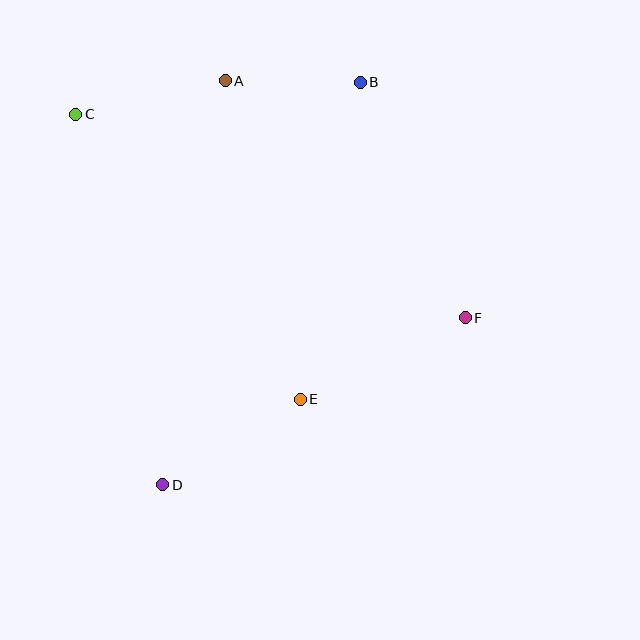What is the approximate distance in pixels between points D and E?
The distance between D and E is approximately 162 pixels.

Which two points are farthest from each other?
Points B and D are farthest from each other.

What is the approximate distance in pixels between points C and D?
The distance between C and D is approximately 381 pixels.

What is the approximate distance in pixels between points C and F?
The distance between C and F is approximately 440 pixels.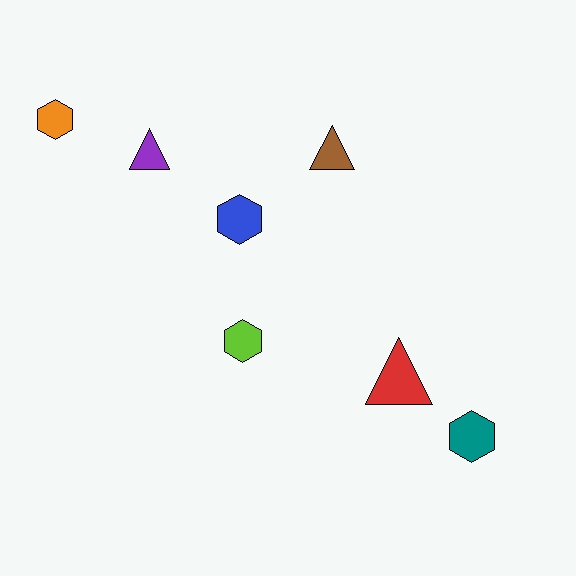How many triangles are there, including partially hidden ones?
There are 3 triangles.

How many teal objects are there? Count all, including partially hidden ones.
There is 1 teal object.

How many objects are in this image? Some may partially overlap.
There are 7 objects.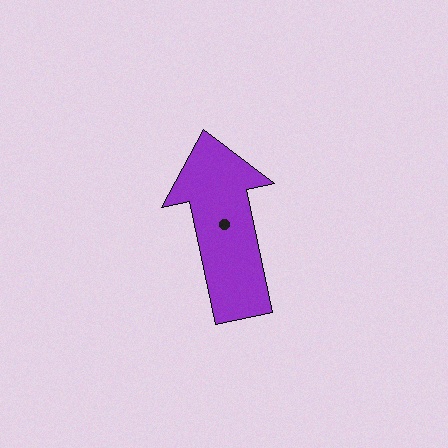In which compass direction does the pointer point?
North.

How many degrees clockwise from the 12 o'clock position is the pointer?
Approximately 348 degrees.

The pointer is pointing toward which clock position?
Roughly 12 o'clock.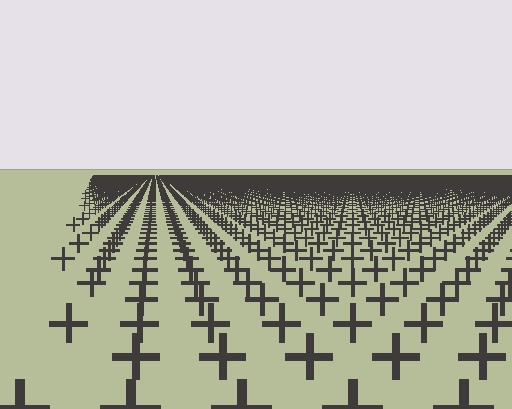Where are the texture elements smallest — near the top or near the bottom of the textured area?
Near the top.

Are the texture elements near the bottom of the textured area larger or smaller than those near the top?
Larger. Near the bottom, elements are closer to the viewer and appear at a bigger on-screen size.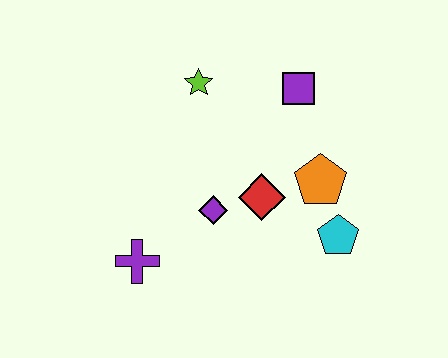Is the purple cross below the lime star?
Yes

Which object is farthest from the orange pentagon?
The purple cross is farthest from the orange pentagon.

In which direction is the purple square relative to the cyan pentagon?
The purple square is above the cyan pentagon.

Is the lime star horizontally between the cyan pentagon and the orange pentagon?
No